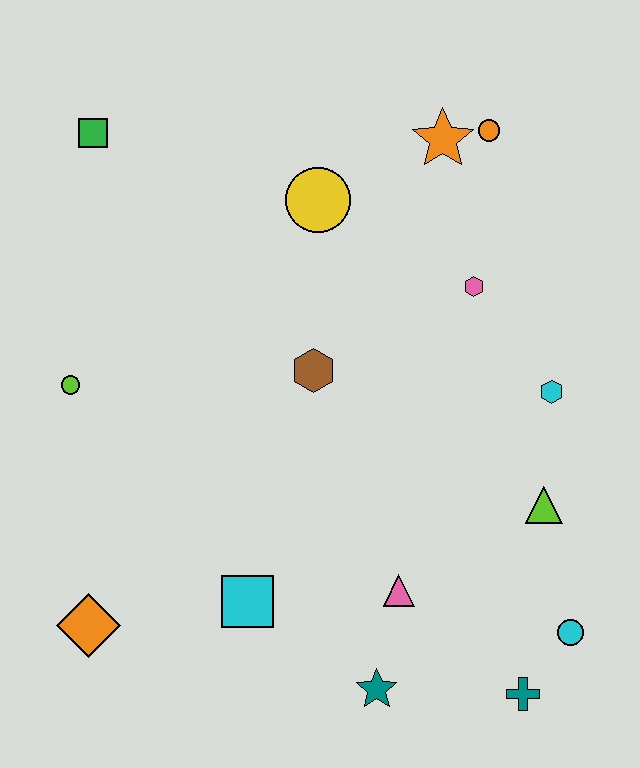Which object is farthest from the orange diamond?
The orange circle is farthest from the orange diamond.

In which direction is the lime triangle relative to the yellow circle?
The lime triangle is below the yellow circle.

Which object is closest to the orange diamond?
The cyan square is closest to the orange diamond.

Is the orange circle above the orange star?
Yes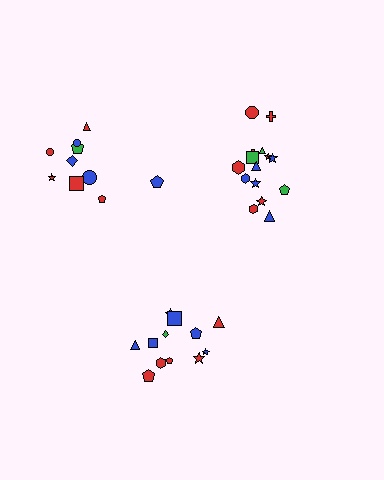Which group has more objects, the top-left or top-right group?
The top-right group.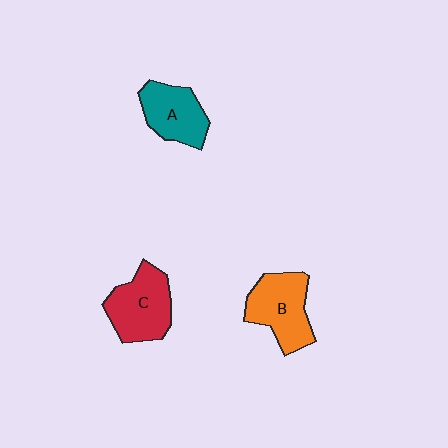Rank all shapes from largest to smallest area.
From largest to smallest: C (red), B (orange), A (teal).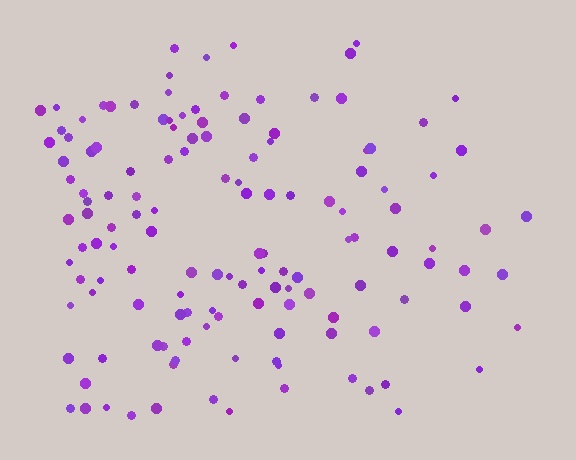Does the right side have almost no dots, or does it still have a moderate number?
Still a moderate number, just noticeably fewer than the left.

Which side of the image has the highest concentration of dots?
The left.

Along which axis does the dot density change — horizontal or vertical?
Horizontal.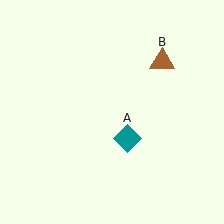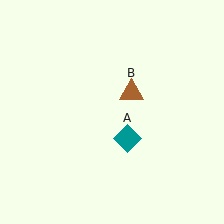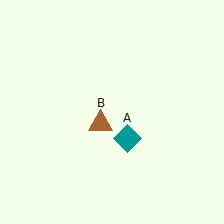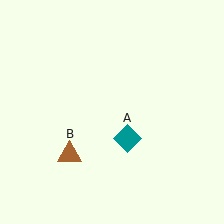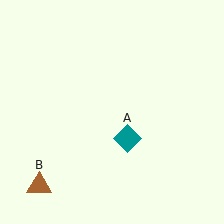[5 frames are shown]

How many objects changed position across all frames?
1 object changed position: brown triangle (object B).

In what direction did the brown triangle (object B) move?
The brown triangle (object B) moved down and to the left.